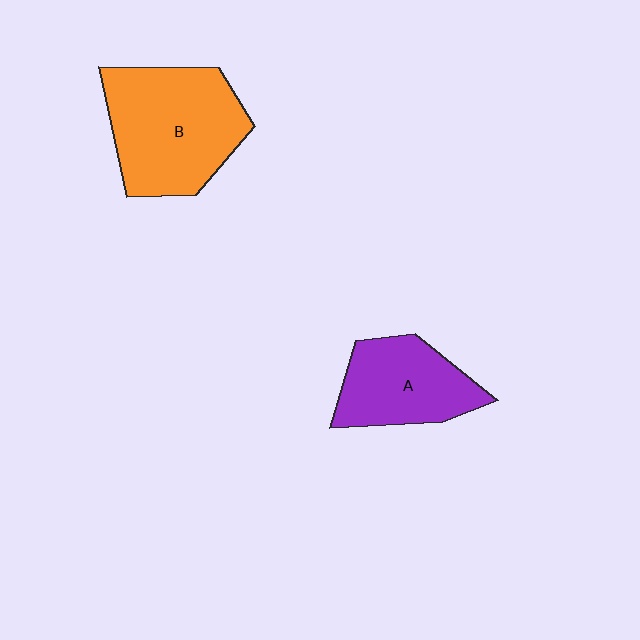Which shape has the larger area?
Shape B (orange).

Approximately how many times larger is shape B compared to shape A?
Approximately 1.5 times.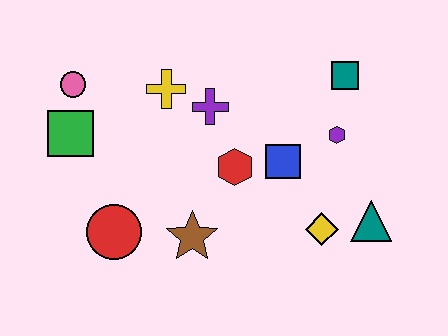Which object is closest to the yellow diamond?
The teal triangle is closest to the yellow diamond.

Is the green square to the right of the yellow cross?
No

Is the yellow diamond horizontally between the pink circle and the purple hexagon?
Yes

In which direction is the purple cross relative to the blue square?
The purple cross is to the left of the blue square.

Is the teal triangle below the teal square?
Yes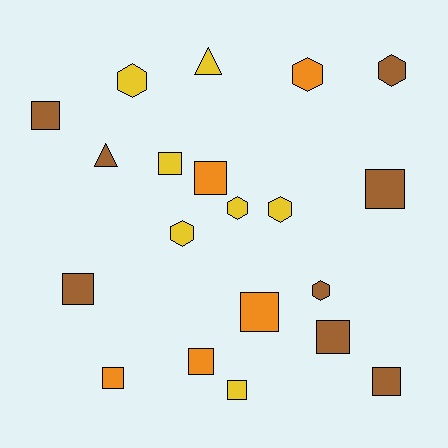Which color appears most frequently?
Brown, with 8 objects.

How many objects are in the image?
There are 20 objects.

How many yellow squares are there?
There are 2 yellow squares.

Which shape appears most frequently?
Square, with 11 objects.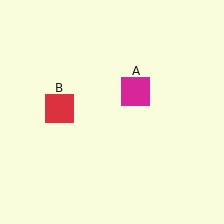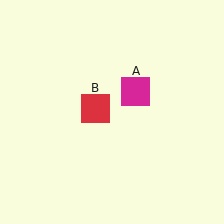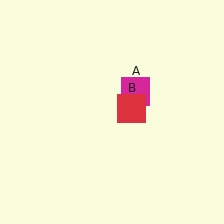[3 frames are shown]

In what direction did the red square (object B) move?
The red square (object B) moved right.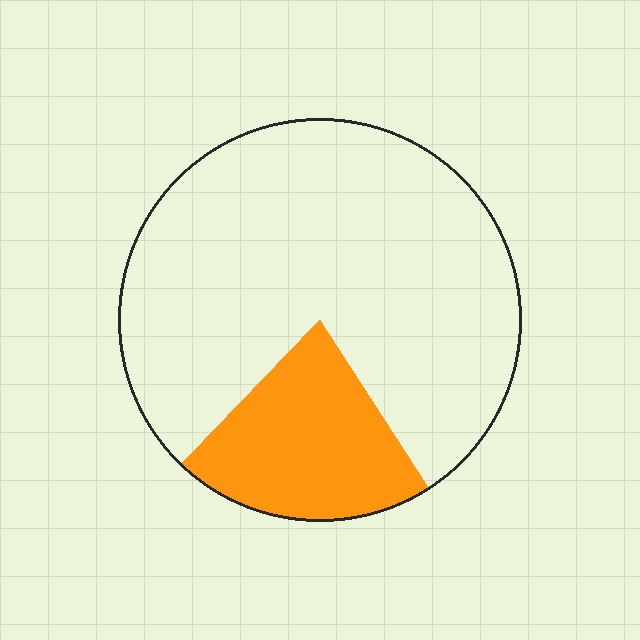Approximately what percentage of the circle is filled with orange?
Approximately 20%.